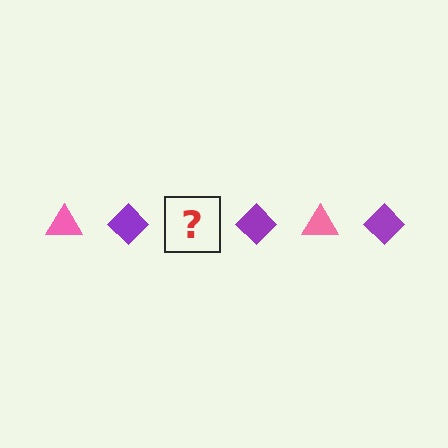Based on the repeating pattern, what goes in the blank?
The blank should be a pink triangle.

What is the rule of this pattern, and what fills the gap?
The rule is that the pattern alternates between pink triangle and purple diamond. The gap should be filled with a pink triangle.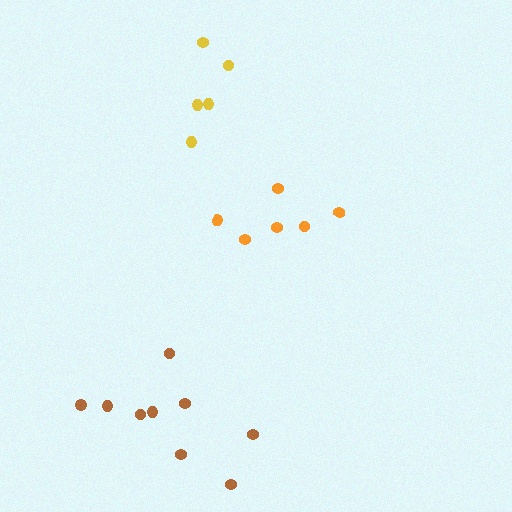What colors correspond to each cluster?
The clusters are colored: brown, orange, yellow.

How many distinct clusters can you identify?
There are 3 distinct clusters.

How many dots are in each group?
Group 1: 9 dots, Group 2: 6 dots, Group 3: 5 dots (20 total).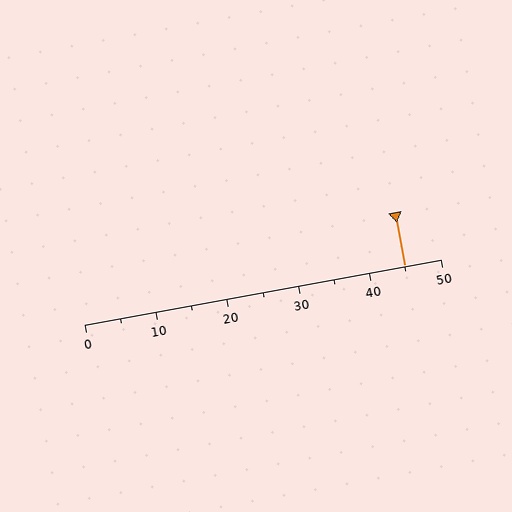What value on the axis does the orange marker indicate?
The marker indicates approximately 45.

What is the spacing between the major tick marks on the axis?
The major ticks are spaced 10 apart.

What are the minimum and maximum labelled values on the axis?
The axis runs from 0 to 50.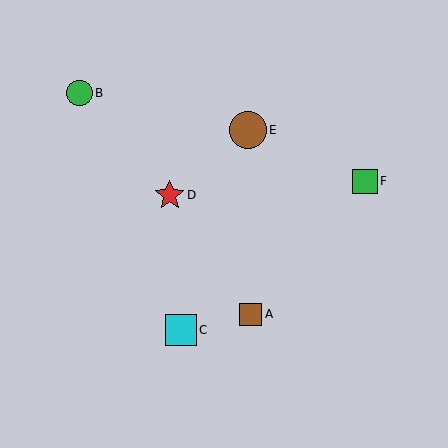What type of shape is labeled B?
Shape B is a green circle.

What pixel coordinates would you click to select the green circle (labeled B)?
Click at (79, 93) to select the green circle B.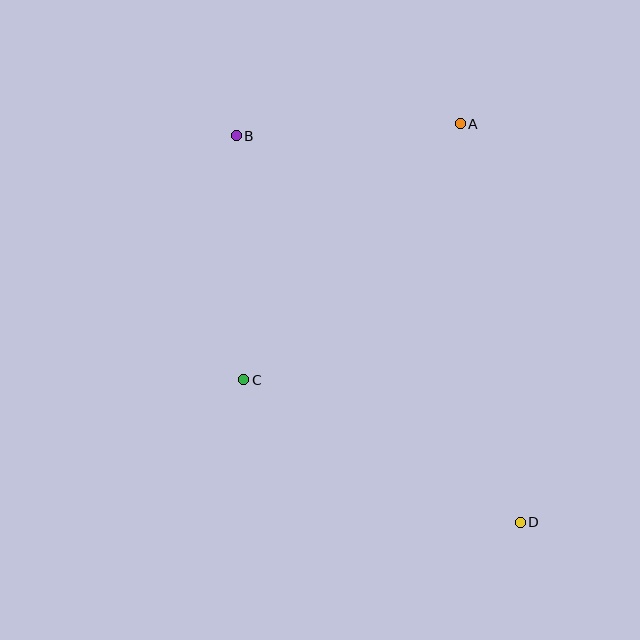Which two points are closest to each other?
Points A and B are closest to each other.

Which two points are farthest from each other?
Points B and D are farthest from each other.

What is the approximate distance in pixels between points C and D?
The distance between C and D is approximately 311 pixels.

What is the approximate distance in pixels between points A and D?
The distance between A and D is approximately 403 pixels.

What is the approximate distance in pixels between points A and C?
The distance between A and C is approximately 335 pixels.